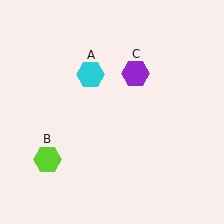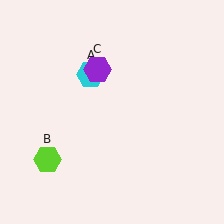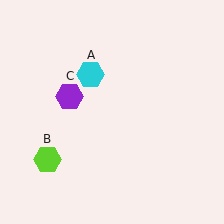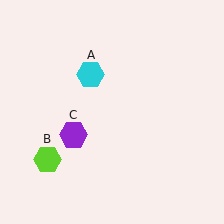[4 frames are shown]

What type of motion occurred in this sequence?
The purple hexagon (object C) rotated counterclockwise around the center of the scene.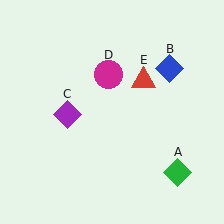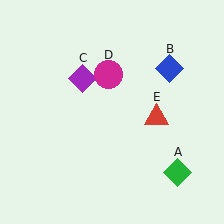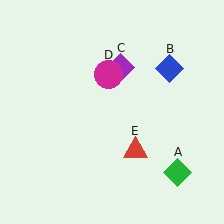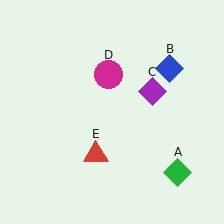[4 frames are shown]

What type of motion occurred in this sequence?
The purple diamond (object C), red triangle (object E) rotated clockwise around the center of the scene.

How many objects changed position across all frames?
2 objects changed position: purple diamond (object C), red triangle (object E).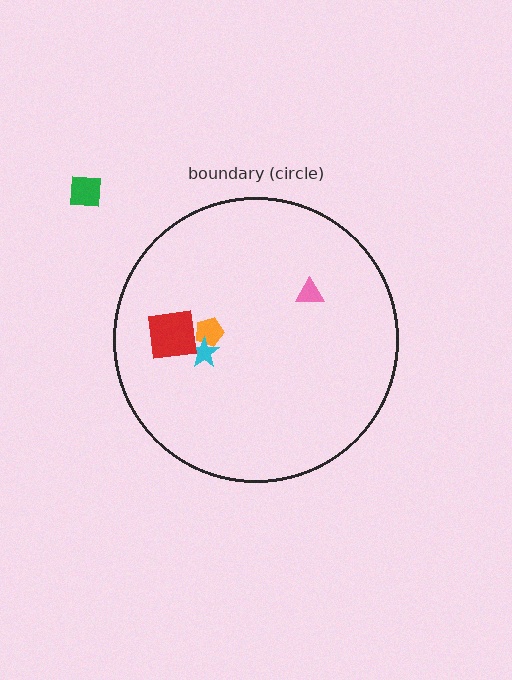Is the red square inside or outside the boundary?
Inside.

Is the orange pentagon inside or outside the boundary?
Inside.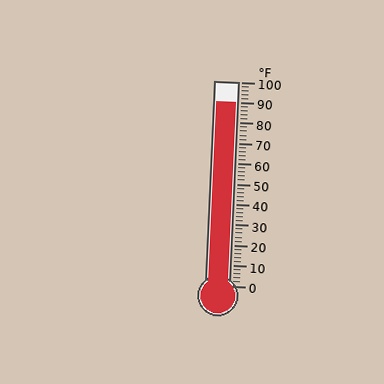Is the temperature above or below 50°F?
The temperature is above 50°F.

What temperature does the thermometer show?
The thermometer shows approximately 90°F.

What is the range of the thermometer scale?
The thermometer scale ranges from 0°F to 100°F.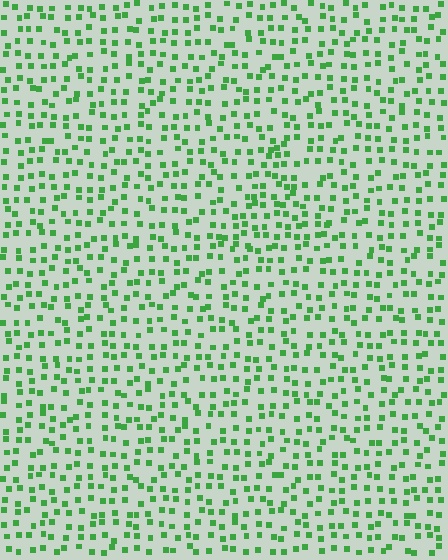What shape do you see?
I see a triangle.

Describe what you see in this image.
The image contains small green elements arranged at two different densities. A triangle-shaped region is visible where the elements are more densely packed than the surrounding area.